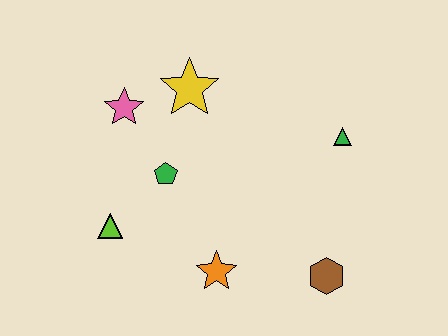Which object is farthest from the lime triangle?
The green triangle is farthest from the lime triangle.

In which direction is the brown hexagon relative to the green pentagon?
The brown hexagon is to the right of the green pentagon.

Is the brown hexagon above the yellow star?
No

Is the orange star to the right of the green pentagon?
Yes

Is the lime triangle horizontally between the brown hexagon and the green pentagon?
No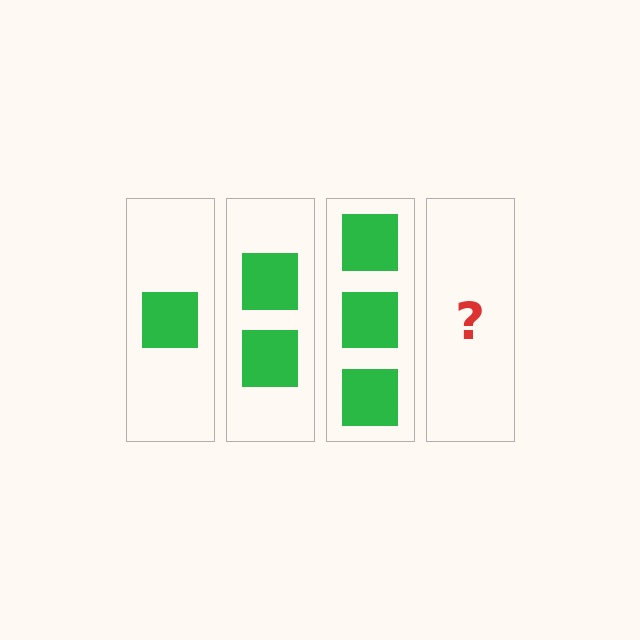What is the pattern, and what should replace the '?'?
The pattern is that each step adds one more square. The '?' should be 4 squares.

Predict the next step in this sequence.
The next step is 4 squares.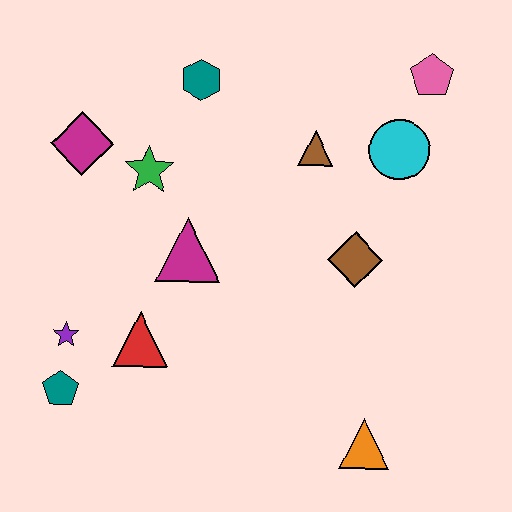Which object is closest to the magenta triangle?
The green star is closest to the magenta triangle.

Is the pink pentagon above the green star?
Yes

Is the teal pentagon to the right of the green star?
No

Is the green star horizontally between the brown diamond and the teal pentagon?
Yes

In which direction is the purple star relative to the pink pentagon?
The purple star is to the left of the pink pentagon.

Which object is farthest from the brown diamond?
The teal pentagon is farthest from the brown diamond.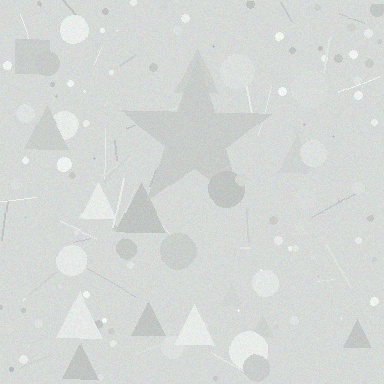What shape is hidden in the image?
A star is hidden in the image.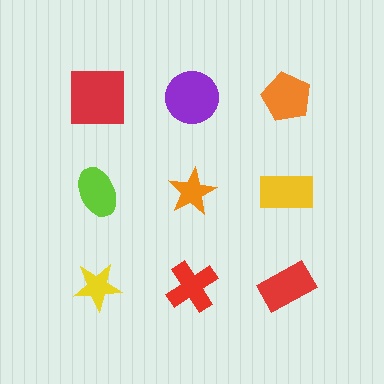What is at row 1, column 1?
A red square.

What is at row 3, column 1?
A yellow star.